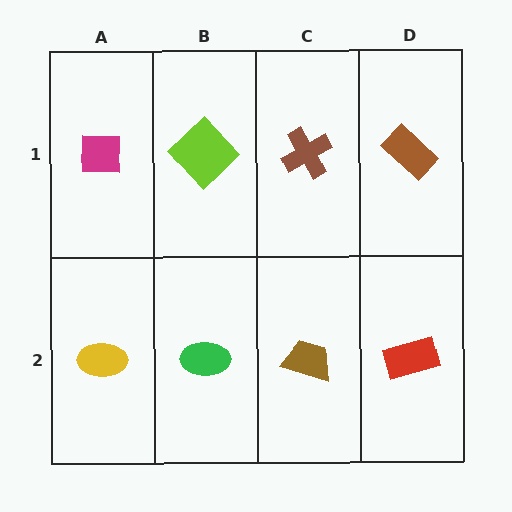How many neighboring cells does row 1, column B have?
3.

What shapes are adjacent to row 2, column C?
A brown cross (row 1, column C), a green ellipse (row 2, column B), a red rectangle (row 2, column D).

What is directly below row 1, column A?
A yellow ellipse.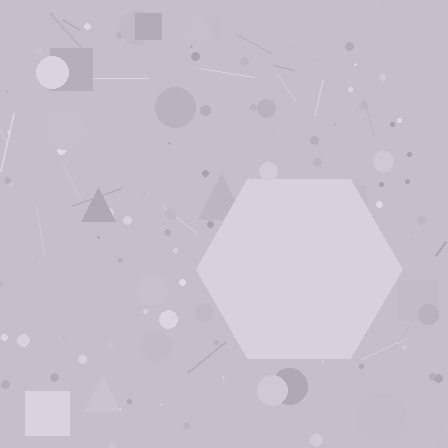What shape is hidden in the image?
A hexagon is hidden in the image.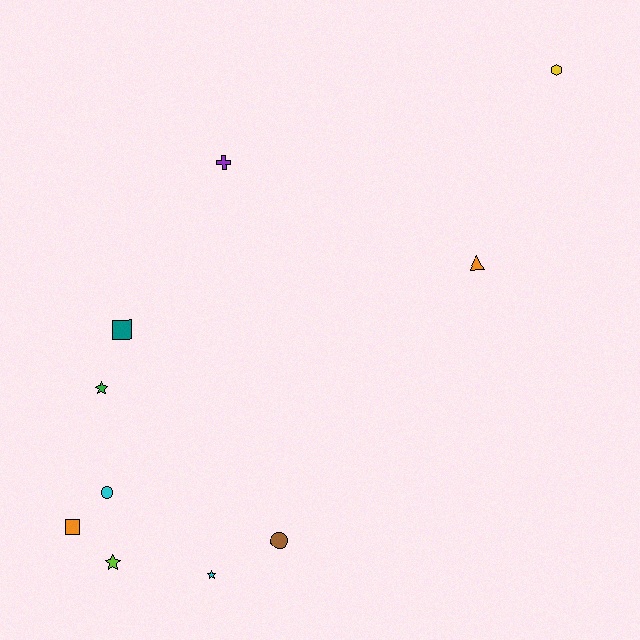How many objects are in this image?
There are 10 objects.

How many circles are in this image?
There are 2 circles.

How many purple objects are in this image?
There is 1 purple object.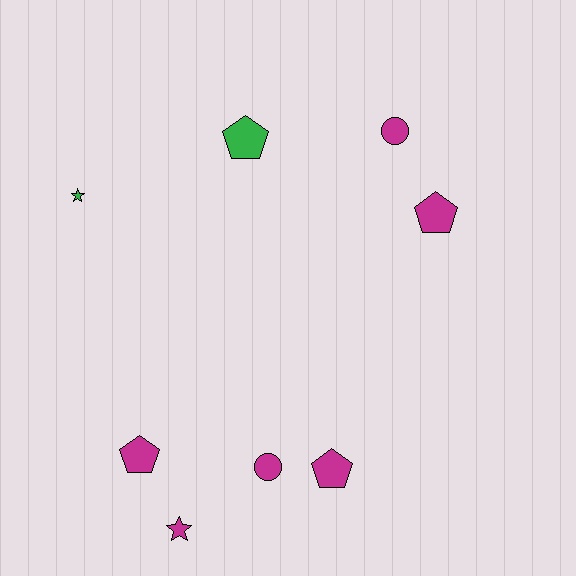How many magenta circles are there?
There are 2 magenta circles.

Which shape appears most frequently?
Pentagon, with 4 objects.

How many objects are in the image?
There are 8 objects.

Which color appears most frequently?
Magenta, with 6 objects.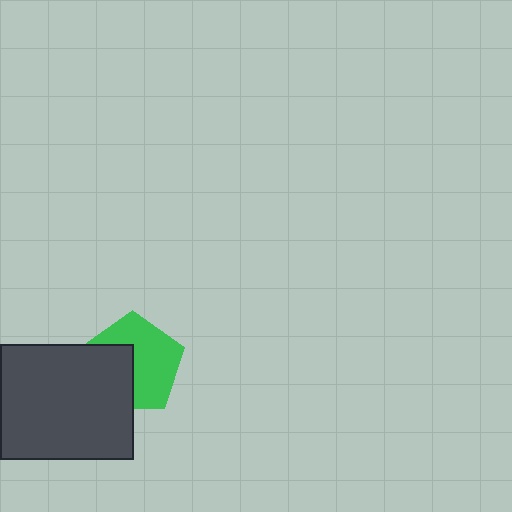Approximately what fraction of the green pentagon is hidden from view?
Roughly 40% of the green pentagon is hidden behind the dark gray rectangle.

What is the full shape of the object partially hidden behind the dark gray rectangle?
The partially hidden object is a green pentagon.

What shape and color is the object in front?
The object in front is a dark gray rectangle.